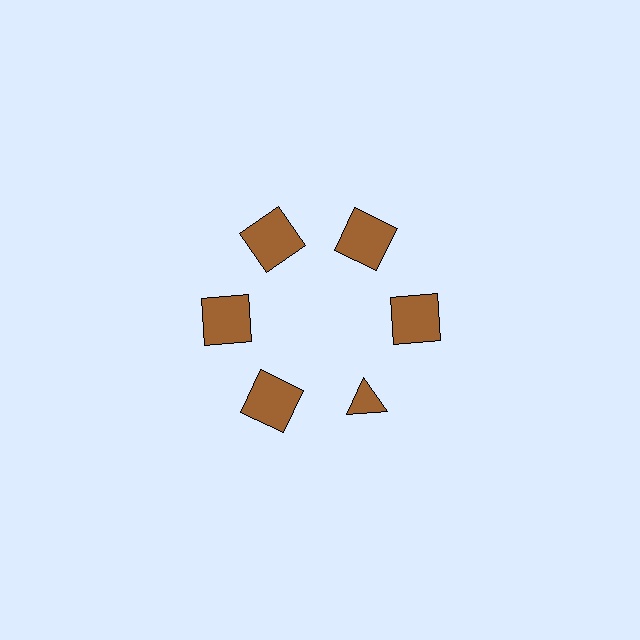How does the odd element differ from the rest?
It has a different shape: triangle instead of square.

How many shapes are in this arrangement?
There are 6 shapes arranged in a ring pattern.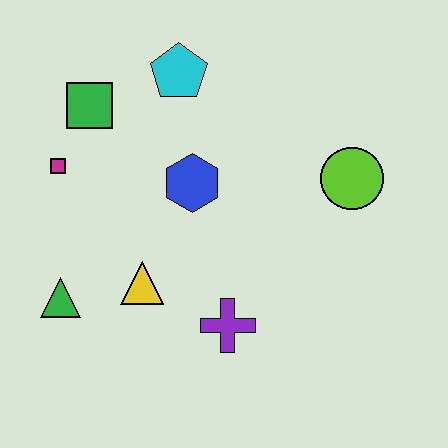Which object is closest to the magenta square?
The green square is closest to the magenta square.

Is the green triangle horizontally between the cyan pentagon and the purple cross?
No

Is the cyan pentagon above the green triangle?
Yes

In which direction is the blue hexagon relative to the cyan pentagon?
The blue hexagon is below the cyan pentagon.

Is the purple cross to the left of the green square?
No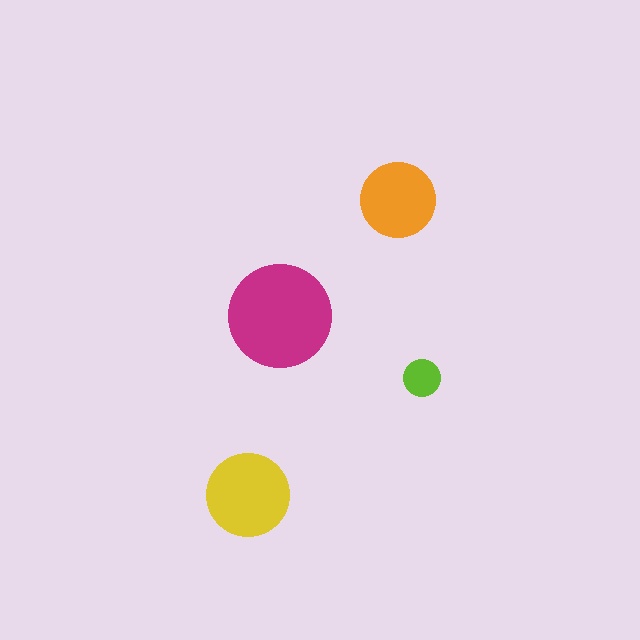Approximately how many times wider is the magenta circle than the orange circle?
About 1.5 times wider.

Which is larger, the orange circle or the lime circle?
The orange one.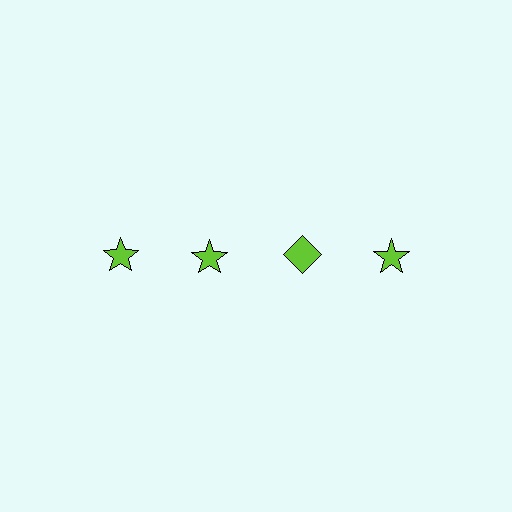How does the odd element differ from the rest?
It has a different shape: diamond instead of star.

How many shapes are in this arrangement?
There are 4 shapes arranged in a grid pattern.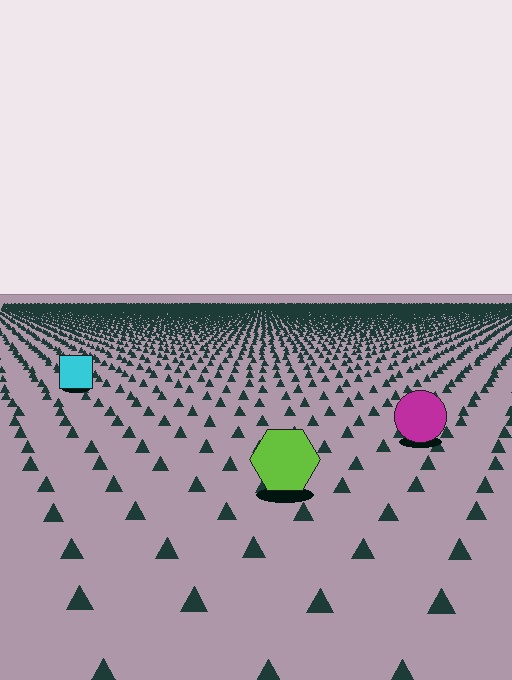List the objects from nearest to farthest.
From nearest to farthest: the lime hexagon, the magenta circle, the cyan square.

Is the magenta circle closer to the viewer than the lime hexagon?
No. The lime hexagon is closer — you can tell from the texture gradient: the ground texture is coarser near it.